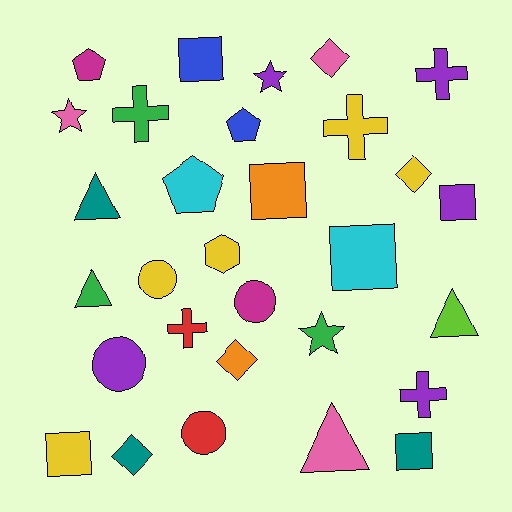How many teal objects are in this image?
There are 3 teal objects.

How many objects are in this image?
There are 30 objects.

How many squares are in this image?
There are 6 squares.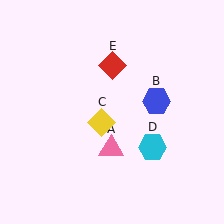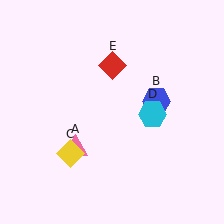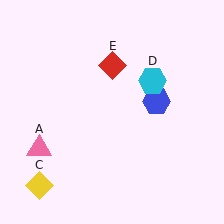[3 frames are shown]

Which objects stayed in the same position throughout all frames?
Blue hexagon (object B) and red diamond (object E) remained stationary.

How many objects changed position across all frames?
3 objects changed position: pink triangle (object A), yellow diamond (object C), cyan hexagon (object D).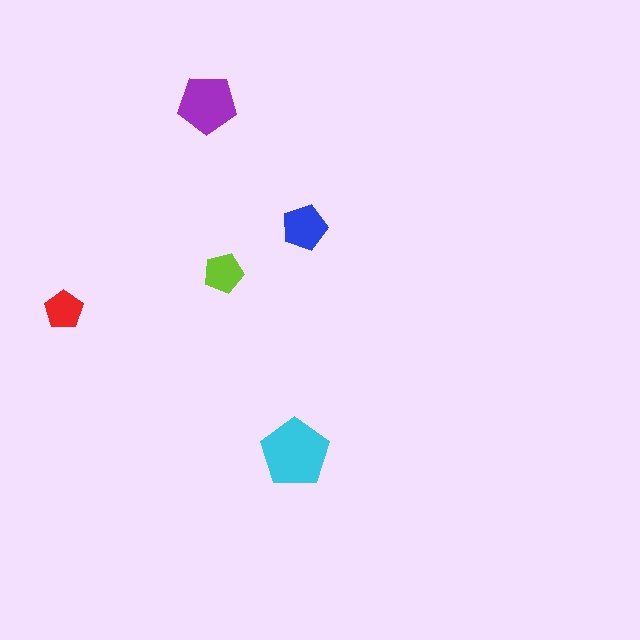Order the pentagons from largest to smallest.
the cyan one, the purple one, the blue one, the lime one, the red one.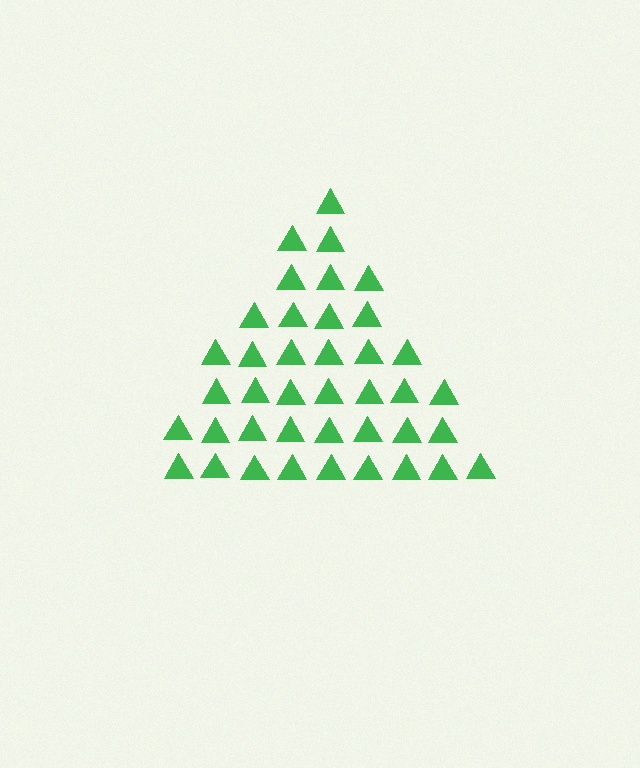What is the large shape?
The large shape is a triangle.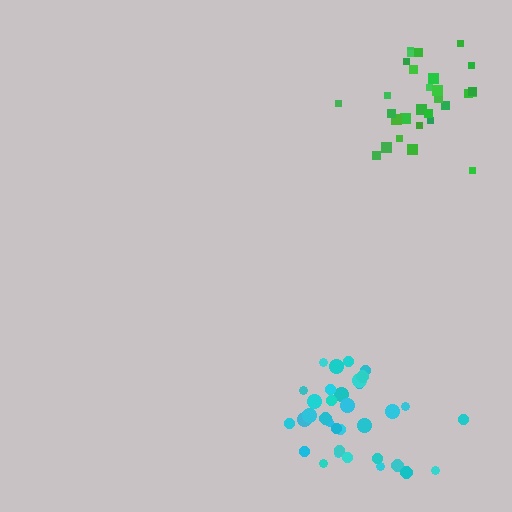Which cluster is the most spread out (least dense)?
Green.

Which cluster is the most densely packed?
Cyan.